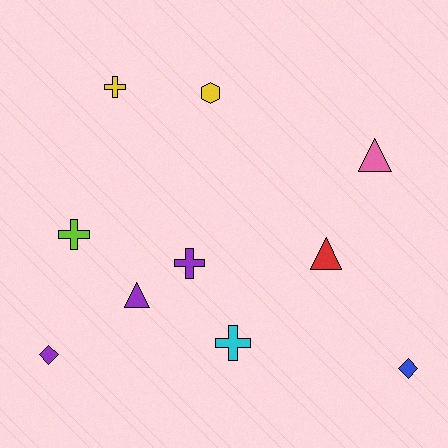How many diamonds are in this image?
There are 2 diamonds.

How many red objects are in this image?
There is 1 red object.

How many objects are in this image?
There are 10 objects.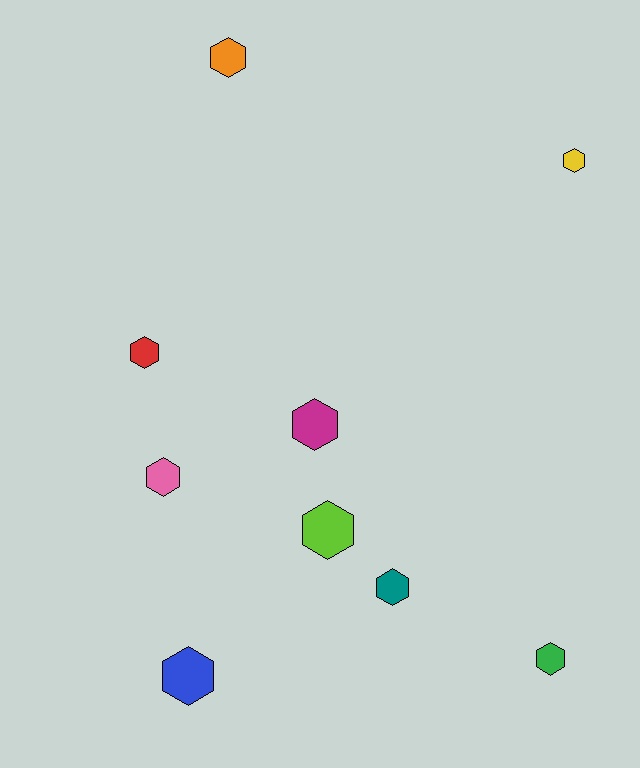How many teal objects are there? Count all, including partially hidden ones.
There is 1 teal object.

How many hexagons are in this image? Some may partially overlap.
There are 9 hexagons.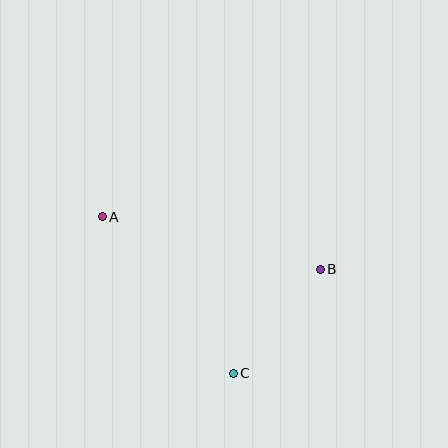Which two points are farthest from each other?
Points A and B are farthest from each other.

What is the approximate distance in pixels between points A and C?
The distance between A and C is approximately 204 pixels.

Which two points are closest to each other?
Points B and C are closest to each other.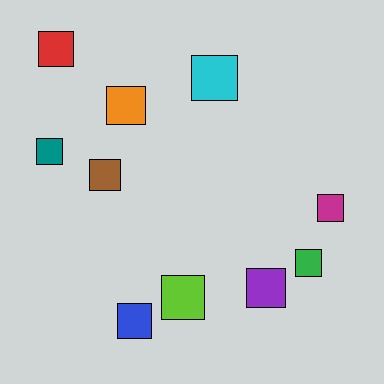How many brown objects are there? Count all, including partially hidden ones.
There is 1 brown object.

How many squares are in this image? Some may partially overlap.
There are 10 squares.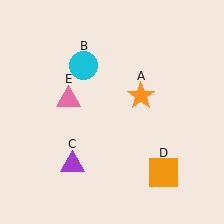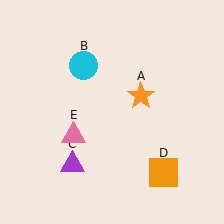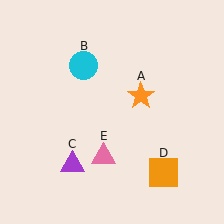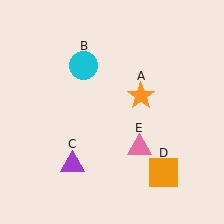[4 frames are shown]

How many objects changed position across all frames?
1 object changed position: pink triangle (object E).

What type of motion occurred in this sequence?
The pink triangle (object E) rotated counterclockwise around the center of the scene.